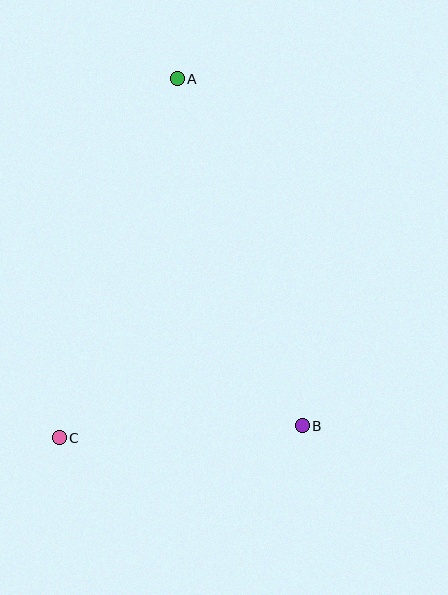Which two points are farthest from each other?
Points A and C are farthest from each other.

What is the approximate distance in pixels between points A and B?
The distance between A and B is approximately 369 pixels.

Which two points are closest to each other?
Points B and C are closest to each other.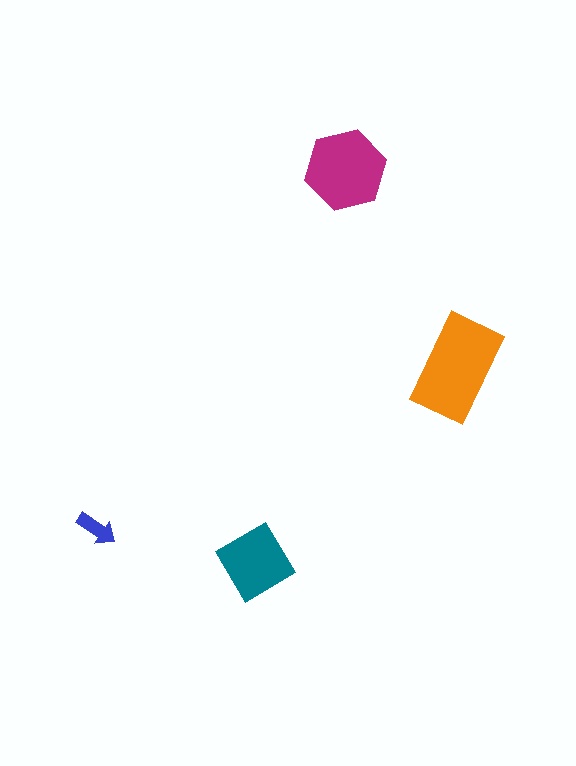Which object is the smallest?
The blue arrow.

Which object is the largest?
The orange rectangle.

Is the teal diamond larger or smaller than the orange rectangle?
Smaller.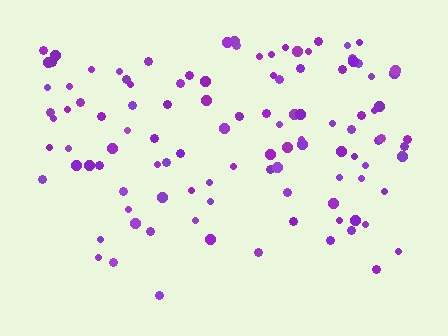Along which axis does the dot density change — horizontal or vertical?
Vertical.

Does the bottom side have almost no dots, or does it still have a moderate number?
Still a moderate number, just noticeably fewer than the top.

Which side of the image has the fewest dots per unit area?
The bottom.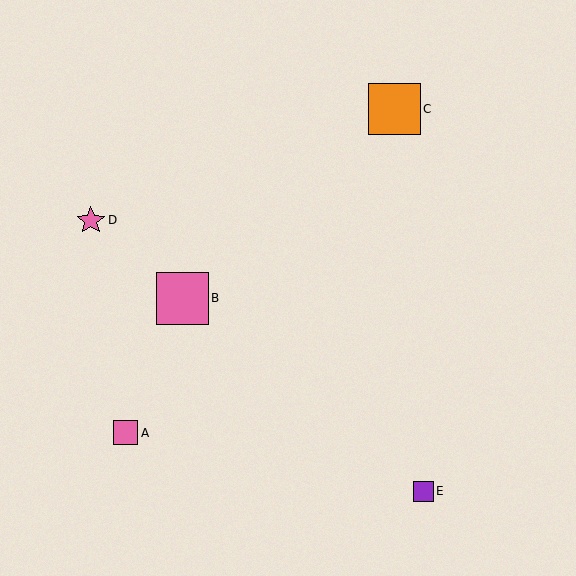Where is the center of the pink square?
The center of the pink square is at (126, 433).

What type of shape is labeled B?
Shape B is a pink square.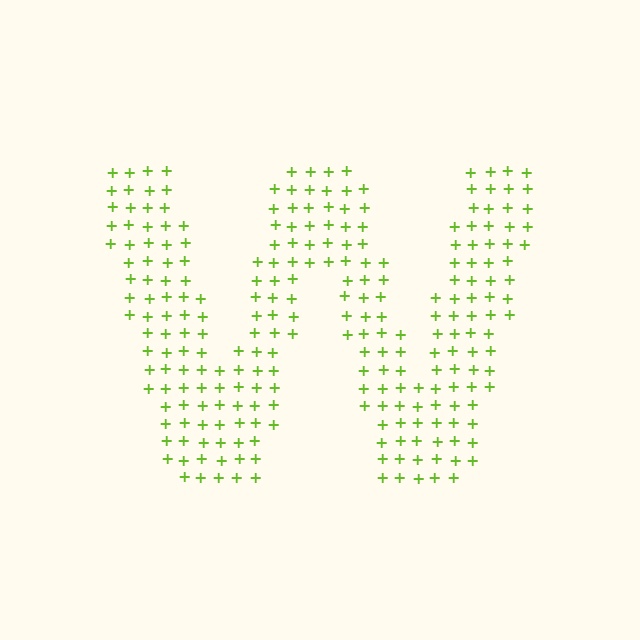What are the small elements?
The small elements are plus signs.